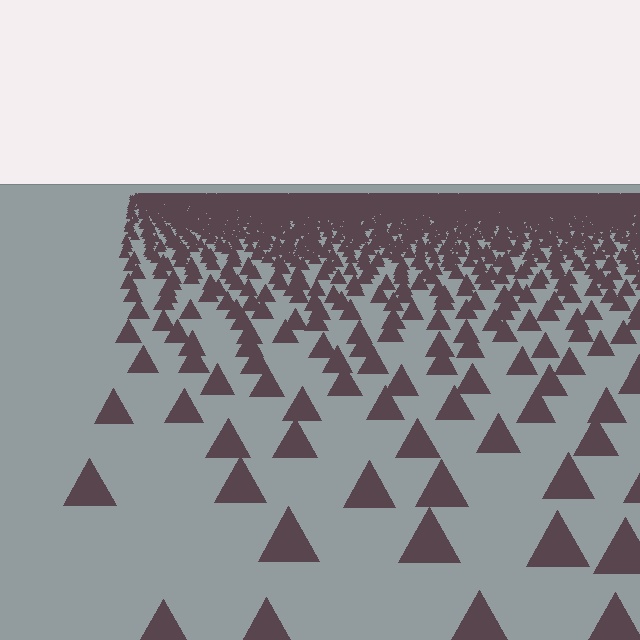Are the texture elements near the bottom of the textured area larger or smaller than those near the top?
Larger. Near the bottom, elements are closer to the viewer and appear at a bigger on-screen size.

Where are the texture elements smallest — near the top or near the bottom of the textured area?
Near the top.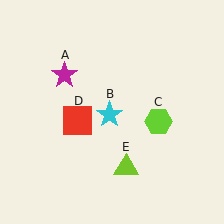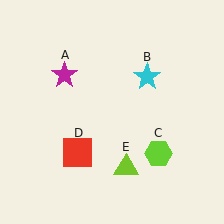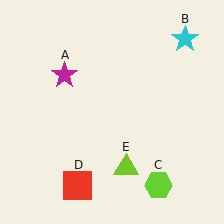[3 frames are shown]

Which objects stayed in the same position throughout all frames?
Magenta star (object A) and lime triangle (object E) remained stationary.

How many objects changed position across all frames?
3 objects changed position: cyan star (object B), lime hexagon (object C), red square (object D).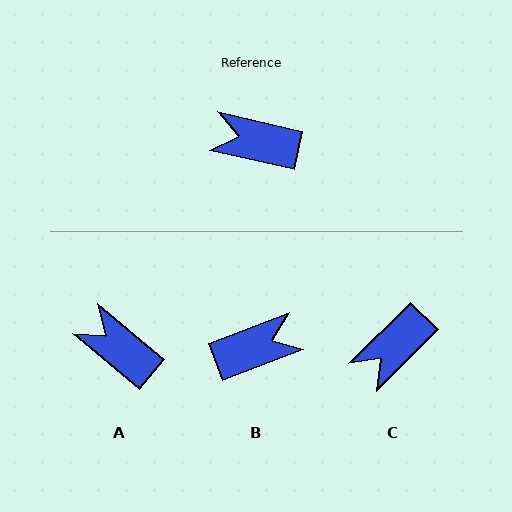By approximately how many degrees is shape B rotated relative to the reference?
Approximately 147 degrees clockwise.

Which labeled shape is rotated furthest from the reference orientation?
B, about 147 degrees away.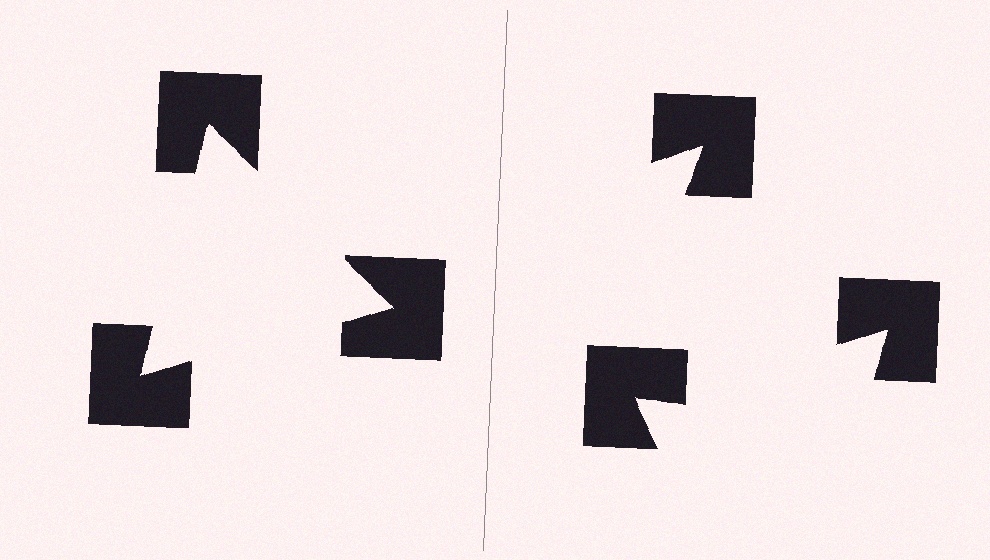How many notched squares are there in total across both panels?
6 — 3 on each side.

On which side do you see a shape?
An illusory triangle appears on the left side. On the right side the wedge cuts are rotated, so no coherent shape forms.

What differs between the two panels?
The notched squares are positioned identically on both sides; only the wedge orientations differ. On the left they align to a triangle; on the right they are misaligned.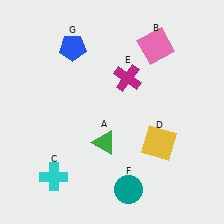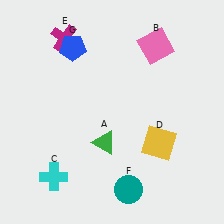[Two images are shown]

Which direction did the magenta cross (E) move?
The magenta cross (E) moved left.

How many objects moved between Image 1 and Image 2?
1 object moved between the two images.